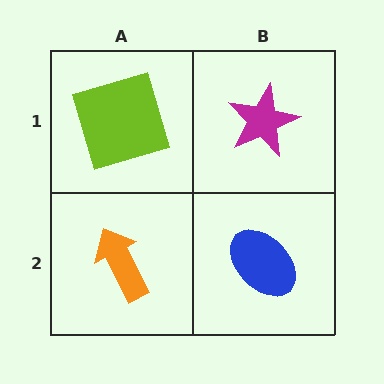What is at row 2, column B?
A blue ellipse.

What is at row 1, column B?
A magenta star.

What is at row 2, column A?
An orange arrow.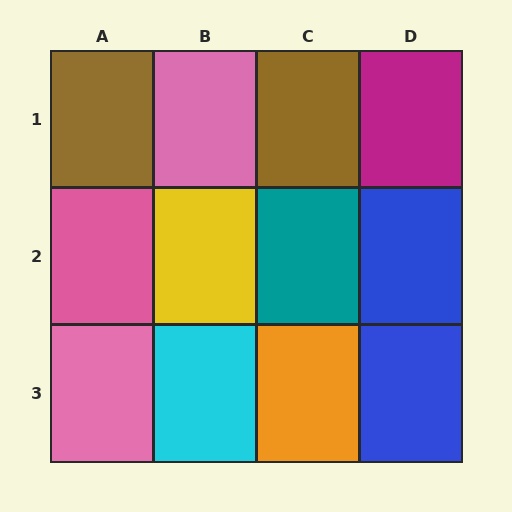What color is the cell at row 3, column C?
Orange.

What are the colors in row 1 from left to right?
Brown, pink, brown, magenta.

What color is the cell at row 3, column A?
Pink.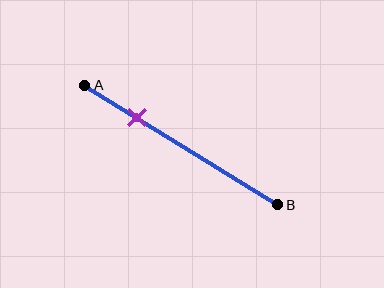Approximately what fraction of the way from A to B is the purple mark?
The purple mark is approximately 25% of the way from A to B.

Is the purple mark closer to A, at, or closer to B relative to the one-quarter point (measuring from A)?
The purple mark is approximately at the one-quarter point of segment AB.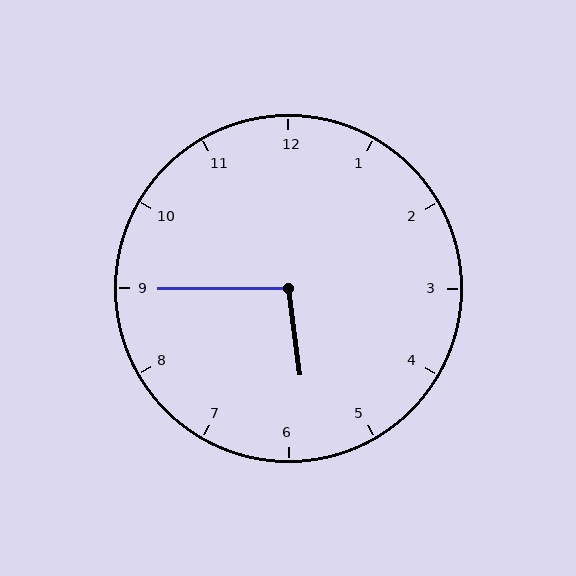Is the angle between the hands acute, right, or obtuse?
It is obtuse.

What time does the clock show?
5:45.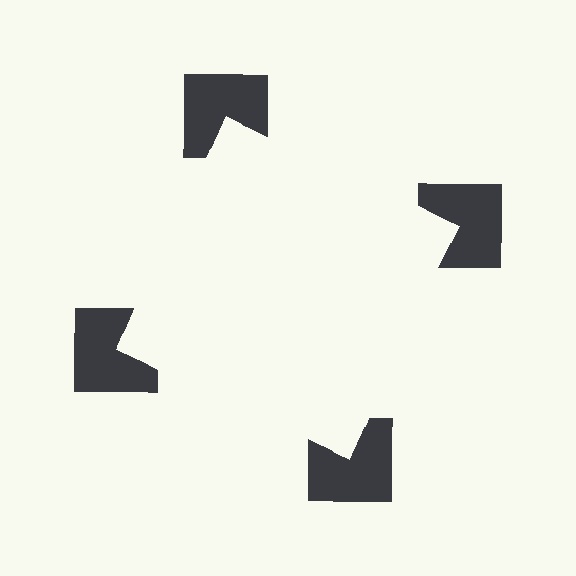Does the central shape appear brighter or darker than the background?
It typically appears slightly brighter than the background, even though no actual brightness change is drawn.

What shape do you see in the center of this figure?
An illusory square — its edges are inferred from the aligned wedge cuts in the notched squares, not physically drawn.